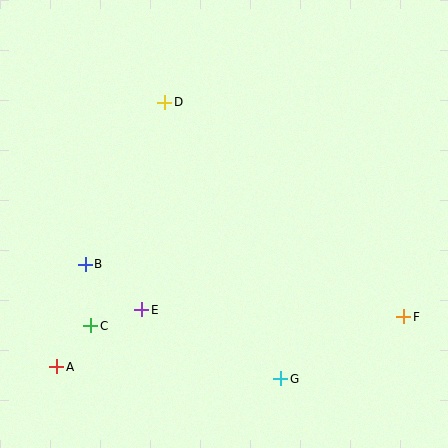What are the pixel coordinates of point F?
Point F is at (404, 317).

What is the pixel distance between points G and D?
The distance between G and D is 300 pixels.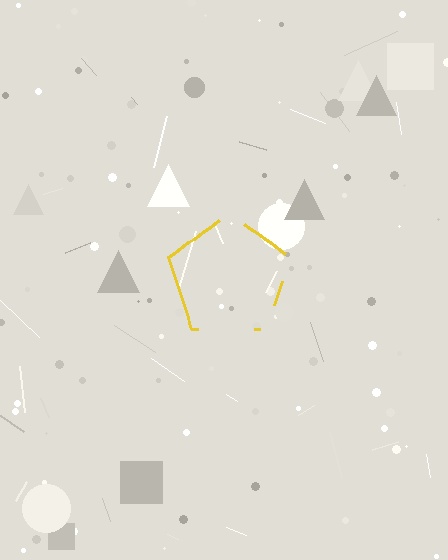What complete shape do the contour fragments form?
The contour fragments form a pentagon.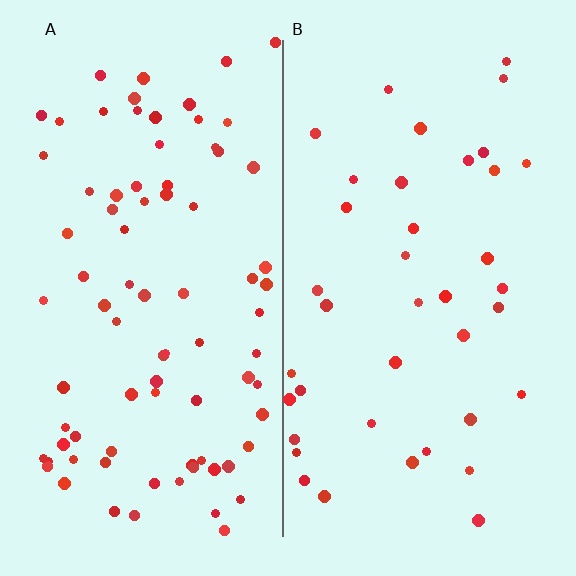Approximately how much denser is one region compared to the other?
Approximately 2.1× — region A over region B.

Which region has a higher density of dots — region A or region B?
A (the left).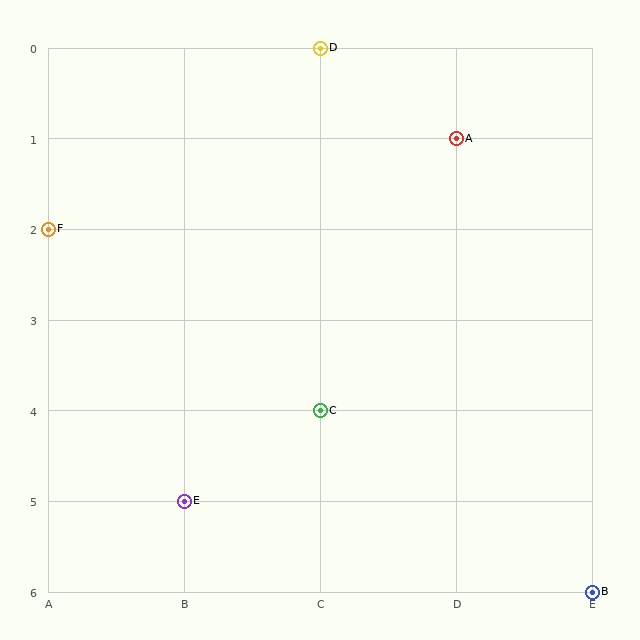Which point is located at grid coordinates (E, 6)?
Point B is at (E, 6).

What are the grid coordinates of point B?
Point B is at grid coordinates (E, 6).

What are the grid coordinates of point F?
Point F is at grid coordinates (A, 2).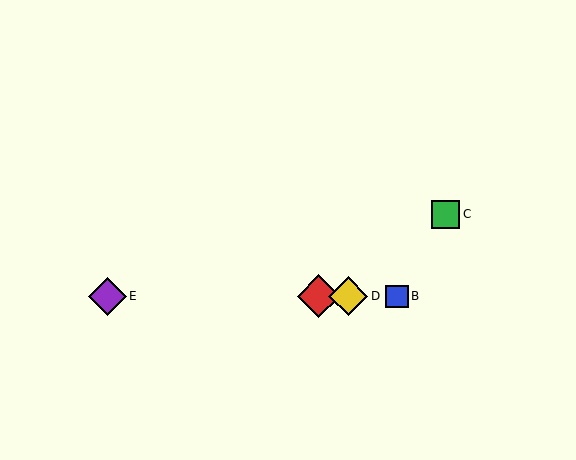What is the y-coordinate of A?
Object A is at y≈296.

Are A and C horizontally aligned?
No, A is at y≈296 and C is at y≈214.